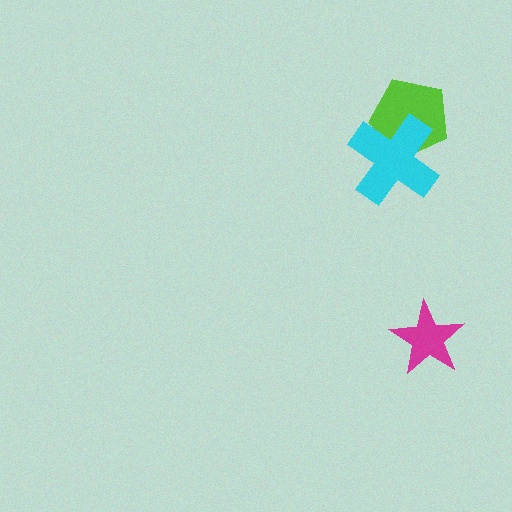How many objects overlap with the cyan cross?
1 object overlaps with the cyan cross.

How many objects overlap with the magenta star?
0 objects overlap with the magenta star.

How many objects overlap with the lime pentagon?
1 object overlaps with the lime pentagon.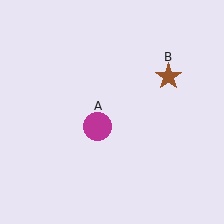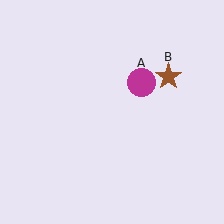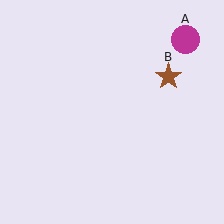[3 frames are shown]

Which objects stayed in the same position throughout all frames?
Brown star (object B) remained stationary.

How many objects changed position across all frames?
1 object changed position: magenta circle (object A).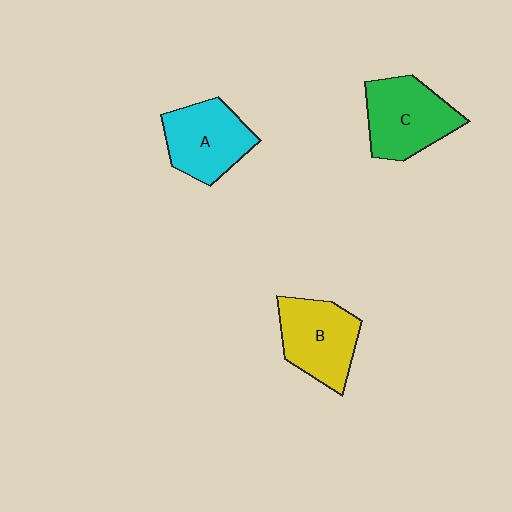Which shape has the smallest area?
Shape A (cyan).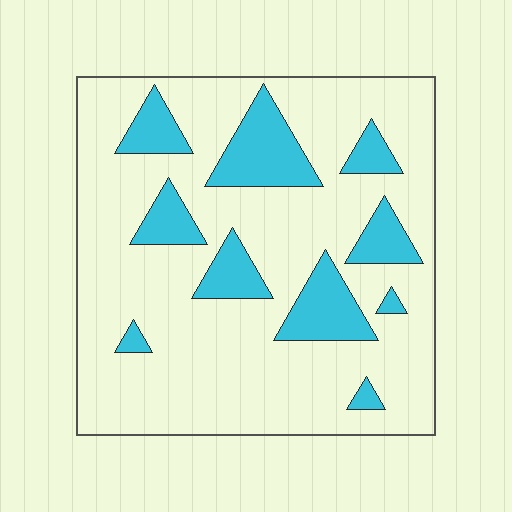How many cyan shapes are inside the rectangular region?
10.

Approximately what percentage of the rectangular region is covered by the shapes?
Approximately 20%.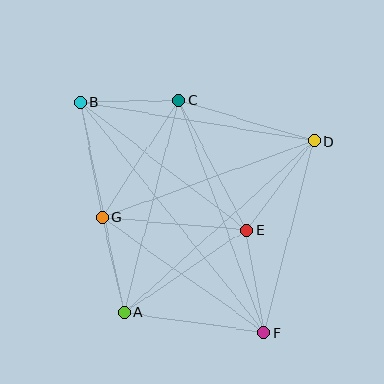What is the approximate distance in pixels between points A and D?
The distance between A and D is approximately 256 pixels.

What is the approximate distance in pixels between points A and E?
The distance between A and E is approximately 148 pixels.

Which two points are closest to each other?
Points A and G are closest to each other.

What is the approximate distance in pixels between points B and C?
The distance between B and C is approximately 99 pixels.